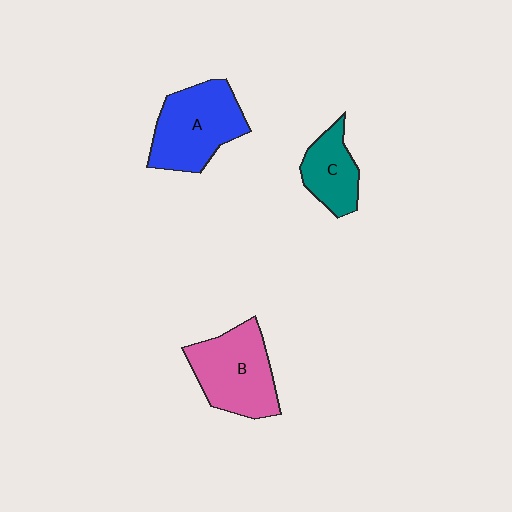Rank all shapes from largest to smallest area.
From largest to smallest: A (blue), B (pink), C (teal).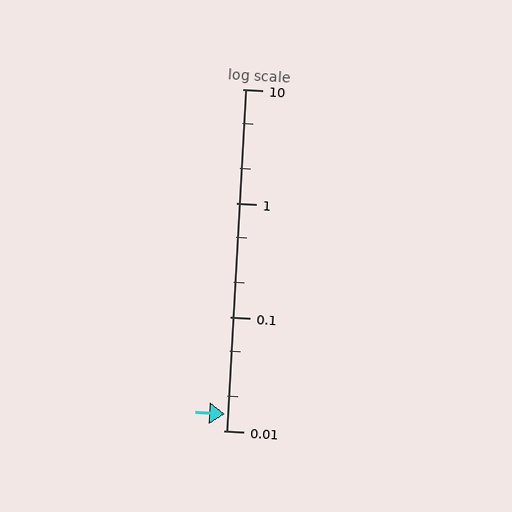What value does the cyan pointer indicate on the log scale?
The pointer indicates approximately 0.014.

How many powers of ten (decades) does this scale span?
The scale spans 3 decades, from 0.01 to 10.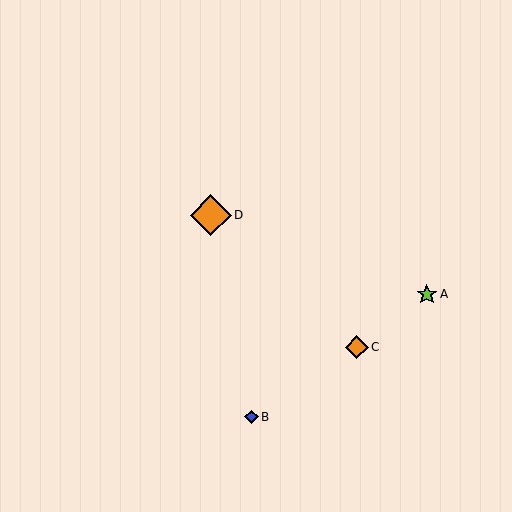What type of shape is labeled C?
Shape C is an orange diamond.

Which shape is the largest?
The orange diamond (labeled D) is the largest.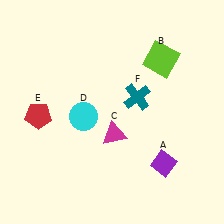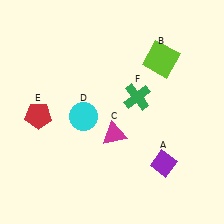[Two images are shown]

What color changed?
The cross (F) changed from teal in Image 1 to green in Image 2.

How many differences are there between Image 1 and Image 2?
There is 1 difference between the two images.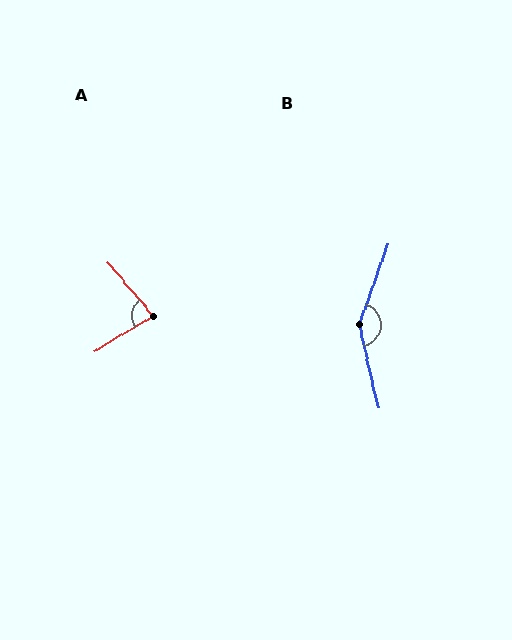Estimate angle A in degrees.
Approximately 80 degrees.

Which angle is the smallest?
A, at approximately 80 degrees.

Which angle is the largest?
B, at approximately 147 degrees.